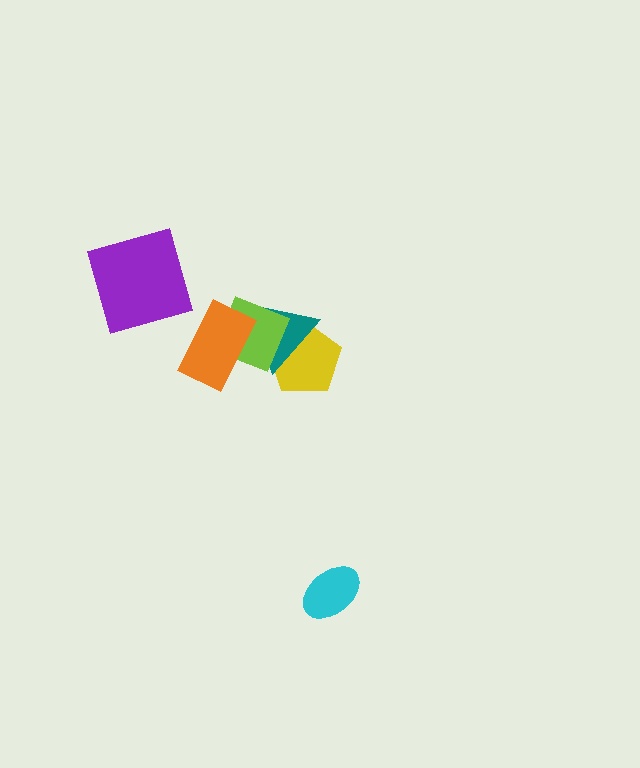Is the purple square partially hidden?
No, no other shape covers it.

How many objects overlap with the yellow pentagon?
2 objects overlap with the yellow pentagon.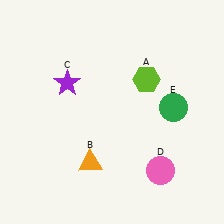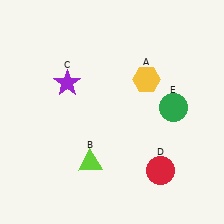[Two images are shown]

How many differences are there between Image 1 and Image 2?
There are 3 differences between the two images.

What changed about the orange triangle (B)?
In Image 1, B is orange. In Image 2, it changed to lime.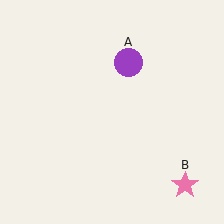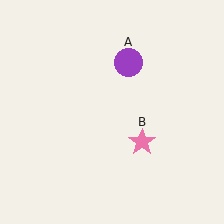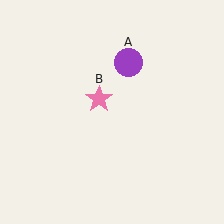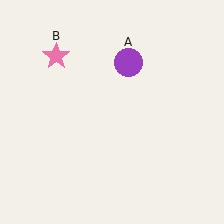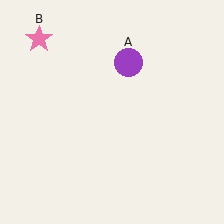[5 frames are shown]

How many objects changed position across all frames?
1 object changed position: pink star (object B).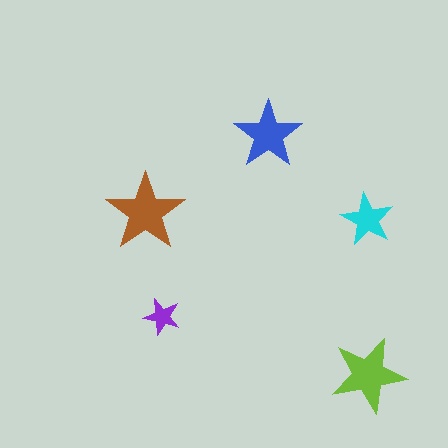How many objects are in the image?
There are 5 objects in the image.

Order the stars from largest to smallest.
the brown one, the lime one, the blue one, the cyan one, the purple one.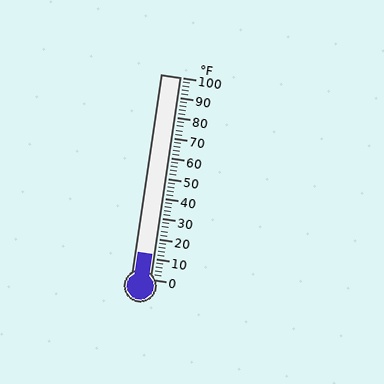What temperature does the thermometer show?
The thermometer shows approximately 12°F.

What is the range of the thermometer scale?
The thermometer scale ranges from 0°F to 100°F.